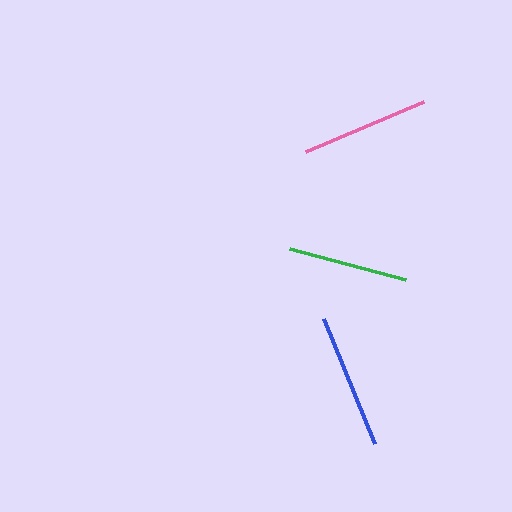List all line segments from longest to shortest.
From longest to shortest: blue, pink, green.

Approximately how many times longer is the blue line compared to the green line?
The blue line is approximately 1.1 times the length of the green line.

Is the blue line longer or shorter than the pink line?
The blue line is longer than the pink line.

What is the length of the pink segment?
The pink segment is approximately 129 pixels long.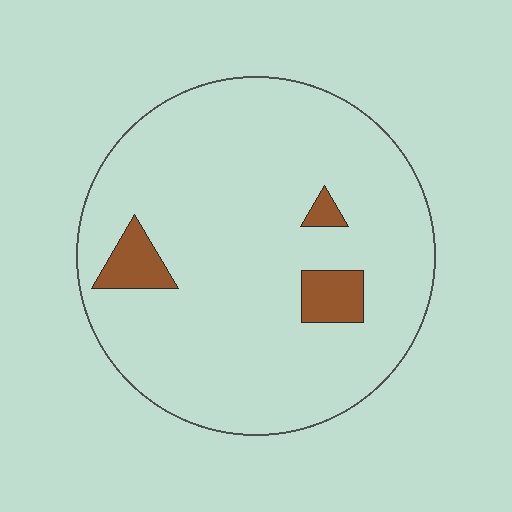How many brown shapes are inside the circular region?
3.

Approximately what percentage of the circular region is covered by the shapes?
Approximately 10%.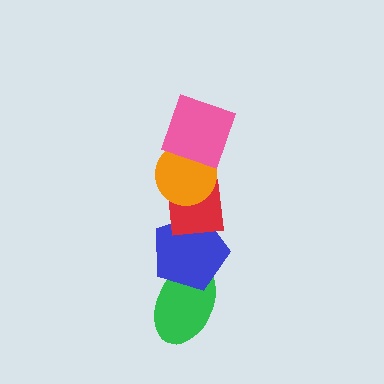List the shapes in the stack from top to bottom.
From top to bottom: the pink square, the orange circle, the red square, the blue pentagon, the green ellipse.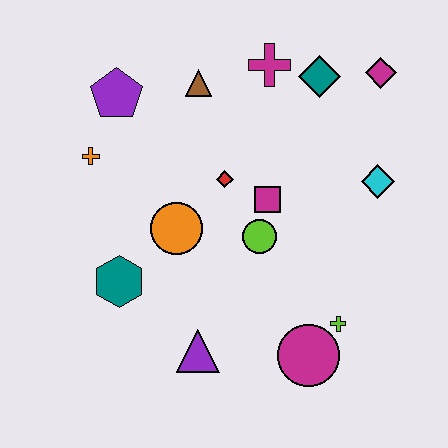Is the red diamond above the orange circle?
Yes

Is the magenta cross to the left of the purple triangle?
No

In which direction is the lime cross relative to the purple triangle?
The lime cross is to the right of the purple triangle.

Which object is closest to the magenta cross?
The teal diamond is closest to the magenta cross.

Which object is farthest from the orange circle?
The magenta diamond is farthest from the orange circle.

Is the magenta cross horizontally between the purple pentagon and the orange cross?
No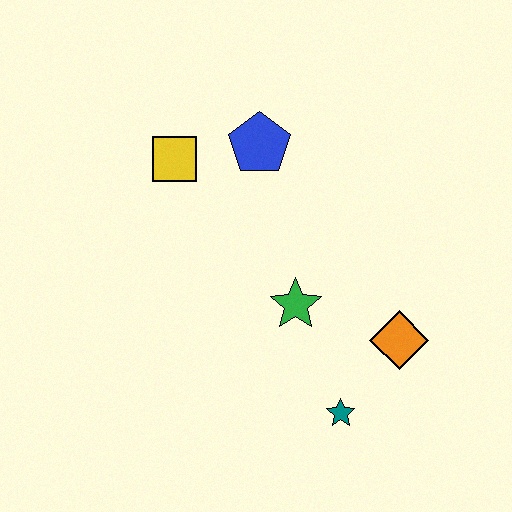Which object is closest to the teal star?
The orange diamond is closest to the teal star.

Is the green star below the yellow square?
Yes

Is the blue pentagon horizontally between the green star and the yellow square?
Yes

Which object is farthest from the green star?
The yellow square is farthest from the green star.